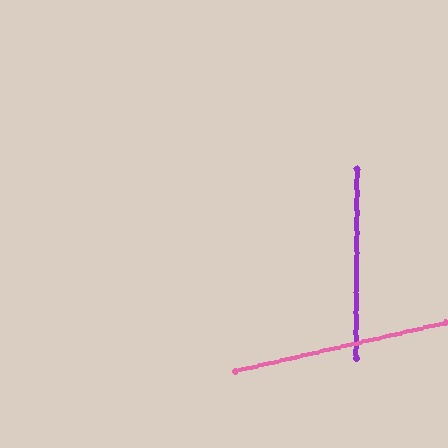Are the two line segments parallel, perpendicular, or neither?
Neither parallel nor perpendicular — they differ by about 77°.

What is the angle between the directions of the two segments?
Approximately 77 degrees.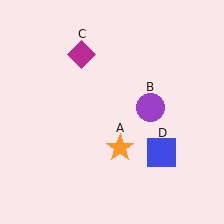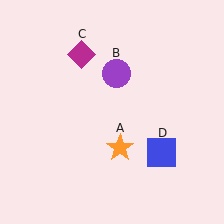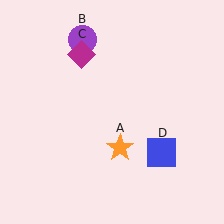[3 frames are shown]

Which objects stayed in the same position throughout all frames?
Orange star (object A) and magenta diamond (object C) and blue square (object D) remained stationary.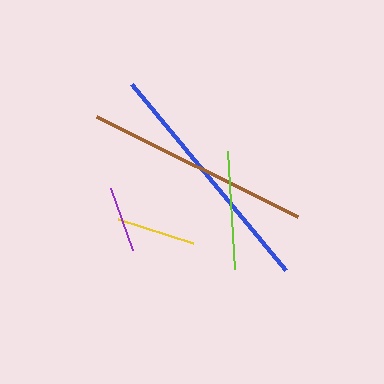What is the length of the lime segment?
The lime segment is approximately 119 pixels long.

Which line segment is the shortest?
The purple line is the shortest at approximately 66 pixels.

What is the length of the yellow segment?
The yellow segment is approximately 78 pixels long.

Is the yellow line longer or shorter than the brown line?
The brown line is longer than the yellow line.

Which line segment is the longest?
The blue line is the longest at approximately 242 pixels.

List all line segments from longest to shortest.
From longest to shortest: blue, brown, lime, yellow, purple.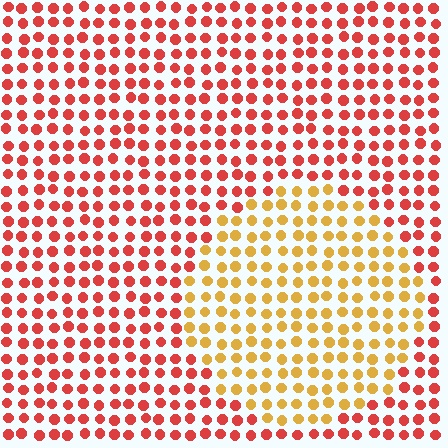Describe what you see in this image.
The image is filled with small red elements in a uniform arrangement. A circle-shaped region is visible where the elements are tinted to a slightly different hue, forming a subtle color boundary.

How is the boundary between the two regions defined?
The boundary is defined purely by a slight shift in hue (about 42 degrees). Spacing, size, and orientation are identical on both sides.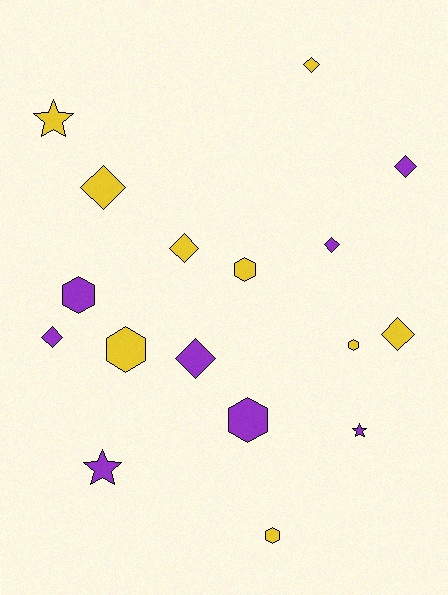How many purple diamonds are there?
There are 4 purple diamonds.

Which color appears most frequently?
Yellow, with 9 objects.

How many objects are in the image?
There are 17 objects.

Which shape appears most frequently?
Diamond, with 8 objects.